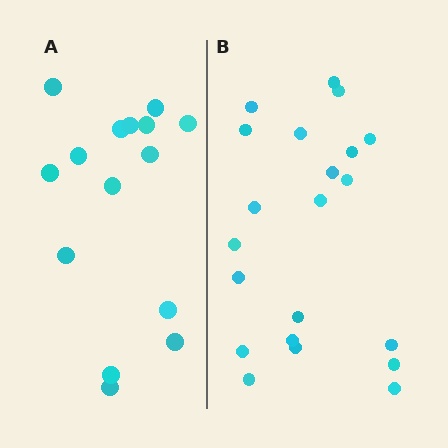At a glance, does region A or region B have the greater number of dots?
Region B (the right region) has more dots.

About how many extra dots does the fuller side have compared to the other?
Region B has about 6 more dots than region A.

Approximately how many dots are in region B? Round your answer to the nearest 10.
About 20 dots. (The exact count is 21, which rounds to 20.)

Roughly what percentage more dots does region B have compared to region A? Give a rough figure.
About 40% more.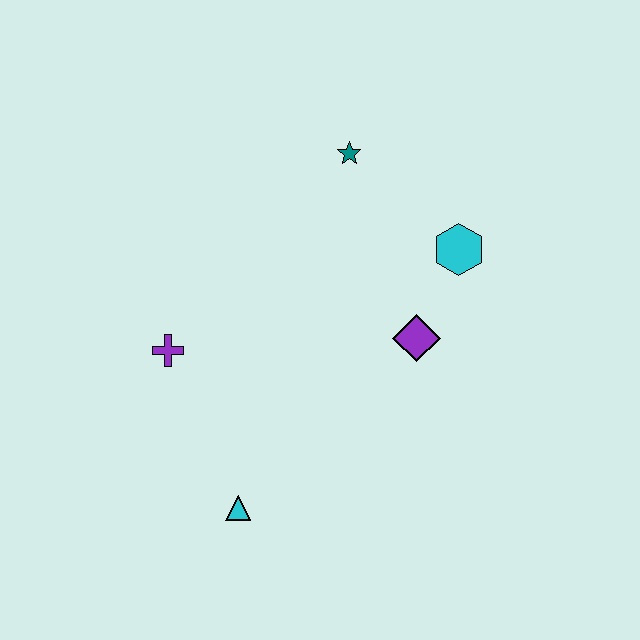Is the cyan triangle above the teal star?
No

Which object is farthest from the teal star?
The cyan triangle is farthest from the teal star.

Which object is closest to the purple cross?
The cyan triangle is closest to the purple cross.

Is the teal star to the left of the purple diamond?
Yes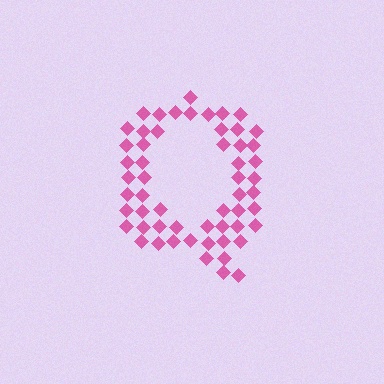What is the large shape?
The large shape is the letter Q.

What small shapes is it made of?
It is made of small diamonds.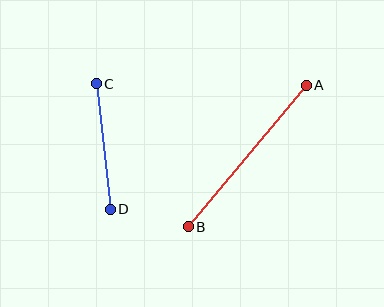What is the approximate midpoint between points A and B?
The midpoint is at approximately (247, 156) pixels.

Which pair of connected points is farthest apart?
Points A and B are farthest apart.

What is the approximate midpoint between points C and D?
The midpoint is at approximately (103, 146) pixels.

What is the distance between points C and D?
The distance is approximately 126 pixels.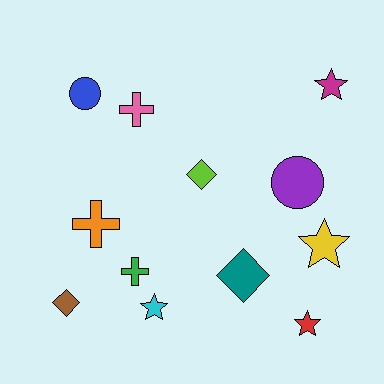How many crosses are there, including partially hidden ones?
There are 3 crosses.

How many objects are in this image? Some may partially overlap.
There are 12 objects.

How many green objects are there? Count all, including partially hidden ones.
There is 1 green object.